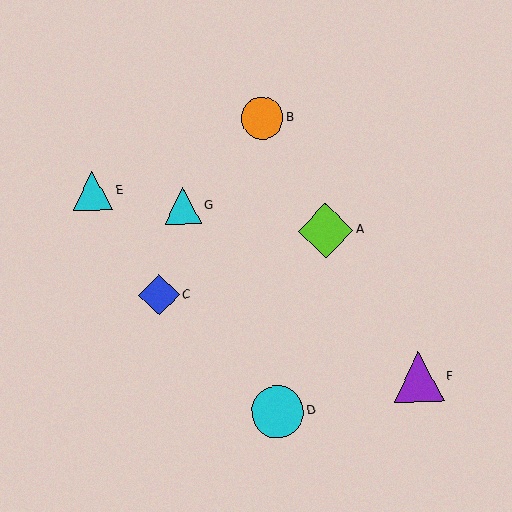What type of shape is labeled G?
Shape G is a cyan triangle.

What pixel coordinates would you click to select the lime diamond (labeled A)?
Click at (326, 231) to select the lime diamond A.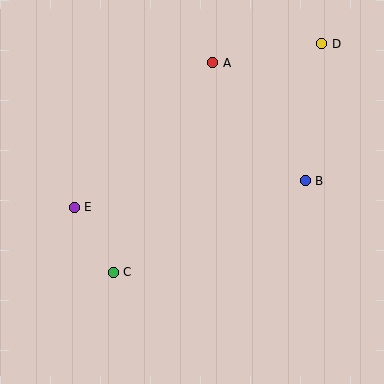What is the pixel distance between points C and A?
The distance between C and A is 232 pixels.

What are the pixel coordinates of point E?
Point E is at (74, 207).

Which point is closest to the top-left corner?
Point E is closest to the top-left corner.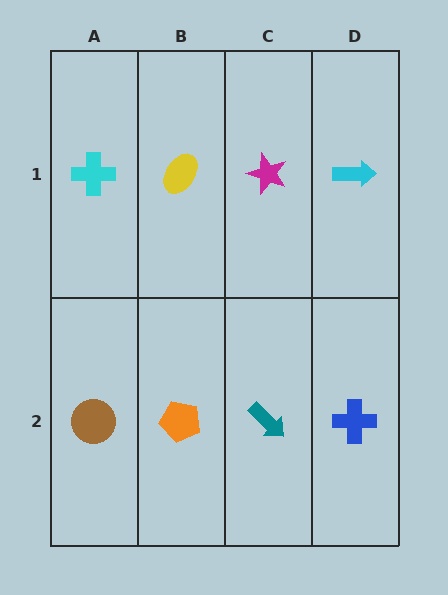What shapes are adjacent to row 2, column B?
A yellow ellipse (row 1, column B), a brown circle (row 2, column A), a teal arrow (row 2, column C).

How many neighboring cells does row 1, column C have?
3.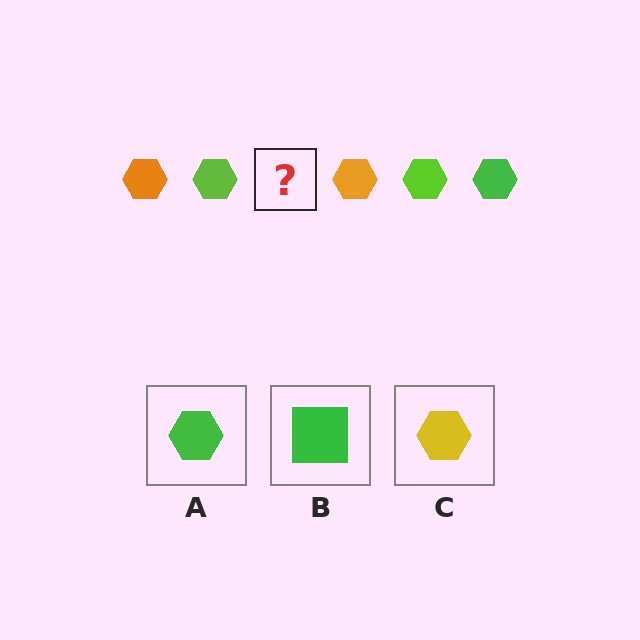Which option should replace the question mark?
Option A.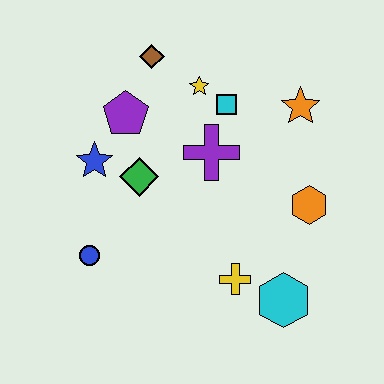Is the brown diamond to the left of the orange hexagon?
Yes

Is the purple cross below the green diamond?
No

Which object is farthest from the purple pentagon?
The cyan hexagon is farthest from the purple pentagon.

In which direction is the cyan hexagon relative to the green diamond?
The cyan hexagon is to the right of the green diamond.